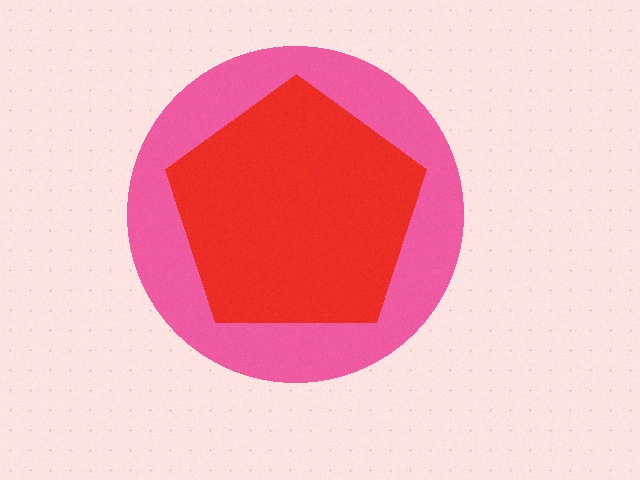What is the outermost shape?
The pink circle.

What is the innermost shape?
The red pentagon.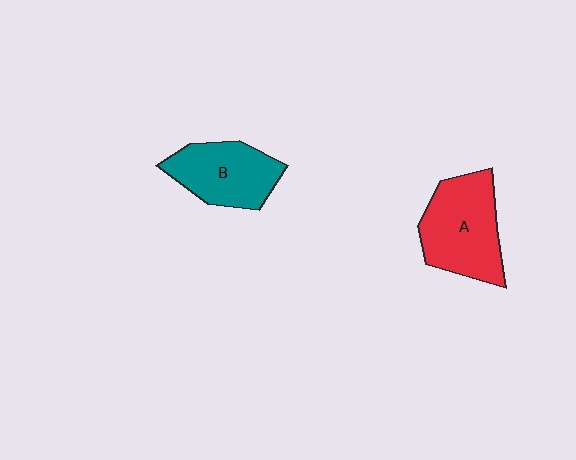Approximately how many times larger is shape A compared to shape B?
Approximately 1.2 times.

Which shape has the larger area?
Shape A (red).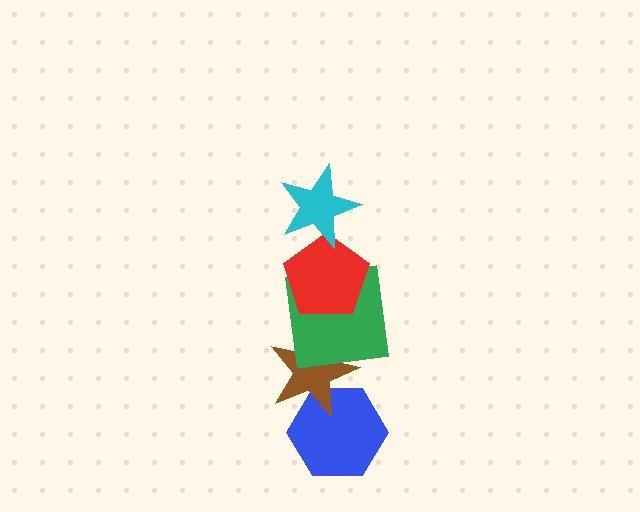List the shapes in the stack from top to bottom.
From top to bottom: the cyan star, the red pentagon, the green square, the brown star, the blue hexagon.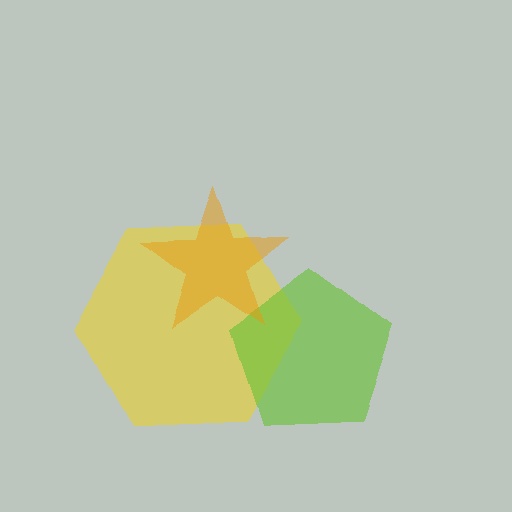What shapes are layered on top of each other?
The layered shapes are: a yellow hexagon, a lime pentagon, an orange star.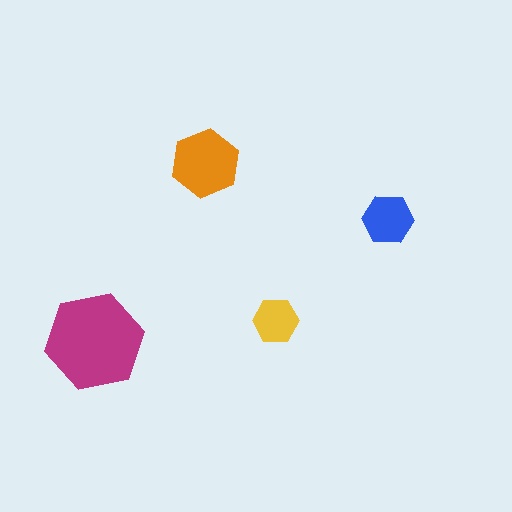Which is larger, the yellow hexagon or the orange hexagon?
The orange one.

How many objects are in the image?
There are 4 objects in the image.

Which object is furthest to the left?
The magenta hexagon is leftmost.